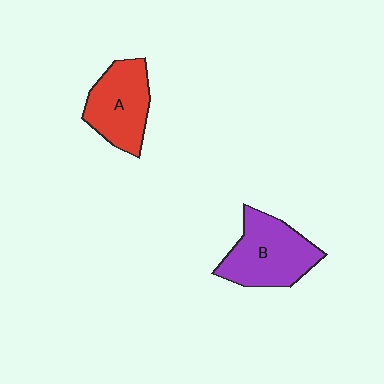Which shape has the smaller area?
Shape A (red).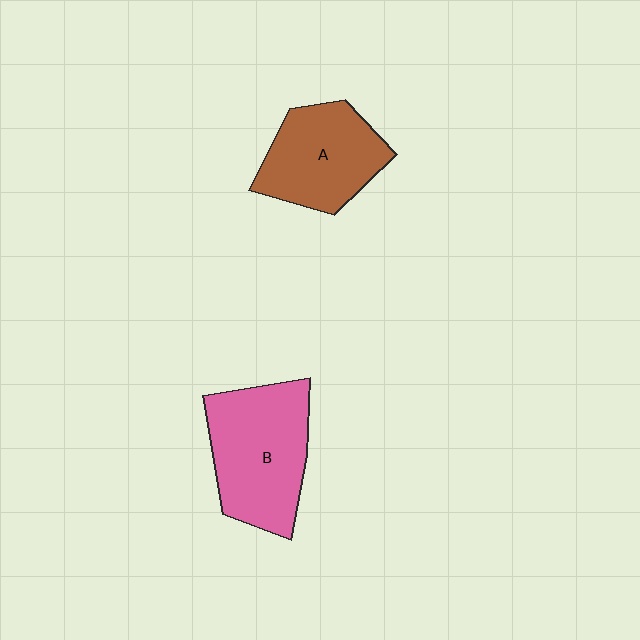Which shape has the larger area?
Shape B (pink).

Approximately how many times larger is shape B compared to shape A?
Approximately 1.2 times.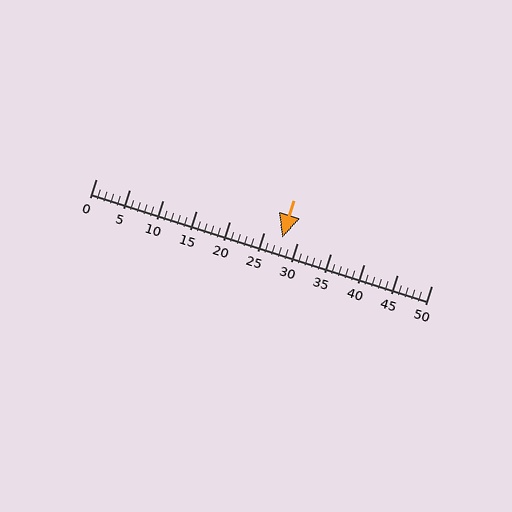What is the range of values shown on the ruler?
The ruler shows values from 0 to 50.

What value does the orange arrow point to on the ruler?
The orange arrow points to approximately 28.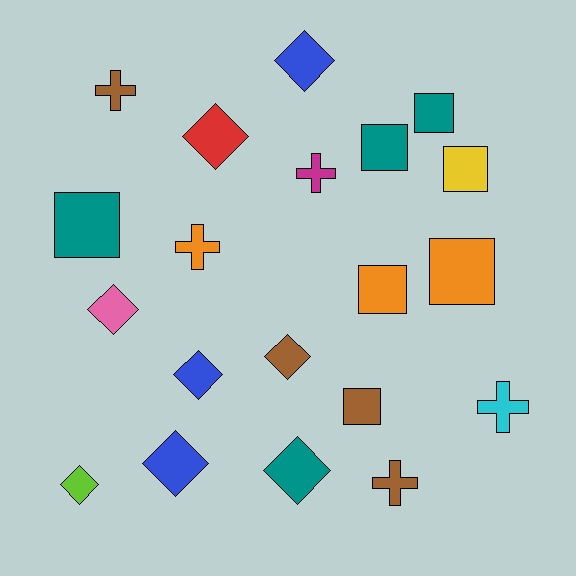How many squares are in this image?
There are 7 squares.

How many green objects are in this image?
There are no green objects.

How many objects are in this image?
There are 20 objects.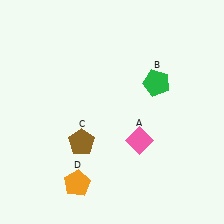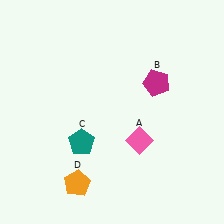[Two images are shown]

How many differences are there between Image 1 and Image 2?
There are 2 differences between the two images.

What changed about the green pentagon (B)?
In Image 1, B is green. In Image 2, it changed to magenta.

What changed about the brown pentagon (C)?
In Image 1, C is brown. In Image 2, it changed to teal.